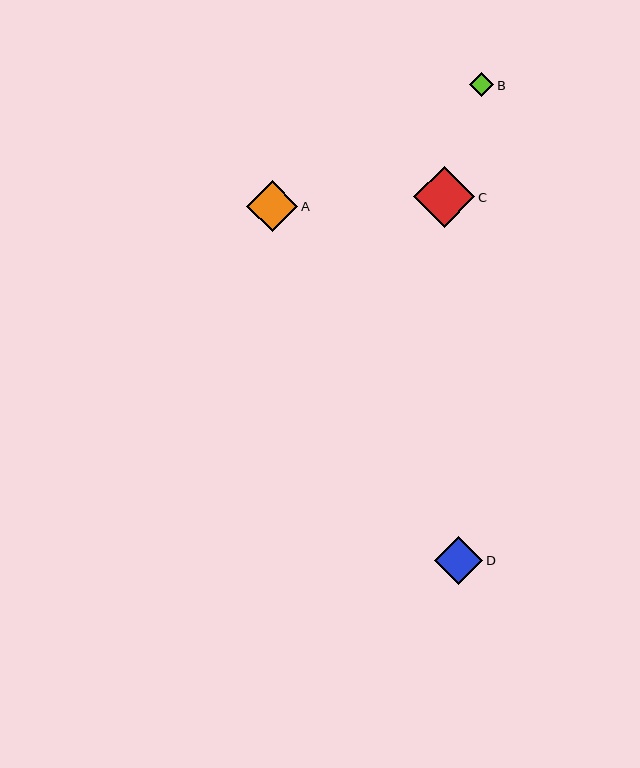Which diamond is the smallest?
Diamond B is the smallest with a size of approximately 24 pixels.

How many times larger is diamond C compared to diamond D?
Diamond C is approximately 1.3 times the size of diamond D.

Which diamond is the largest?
Diamond C is the largest with a size of approximately 61 pixels.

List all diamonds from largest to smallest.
From largest to smallest: C, A, D, B.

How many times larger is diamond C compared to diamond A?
Diamond C is approximately 1.2 times the size of diamond A.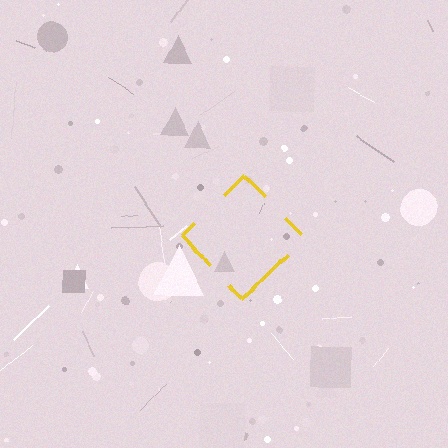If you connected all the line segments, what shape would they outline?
They would outline a diamond.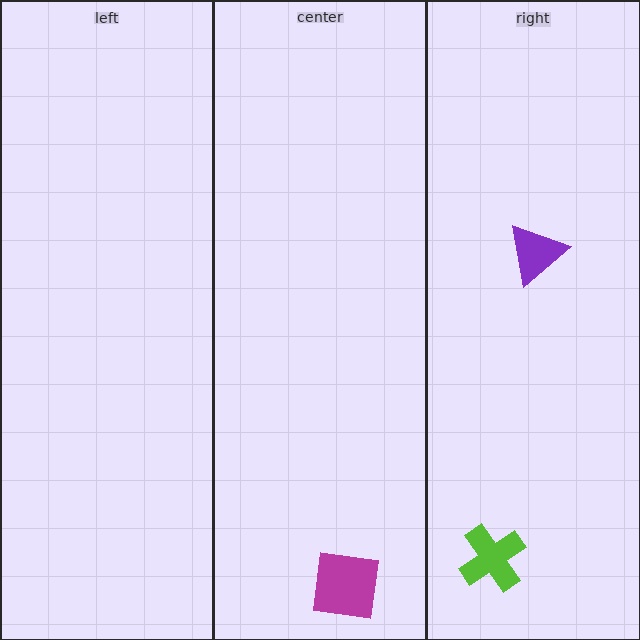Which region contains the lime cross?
The right region.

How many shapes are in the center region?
1.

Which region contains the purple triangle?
The right region.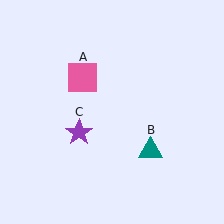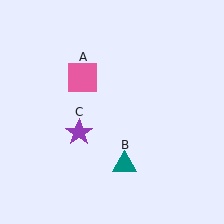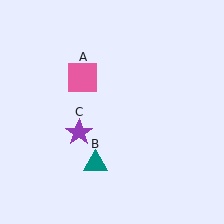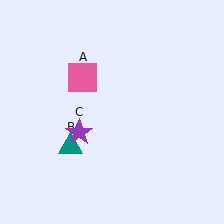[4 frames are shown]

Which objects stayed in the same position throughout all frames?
Pink square (object A) and purple star (object C) remained stationary.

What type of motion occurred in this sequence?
The teal triangle (object B) rotated clockwise around the center of the scene.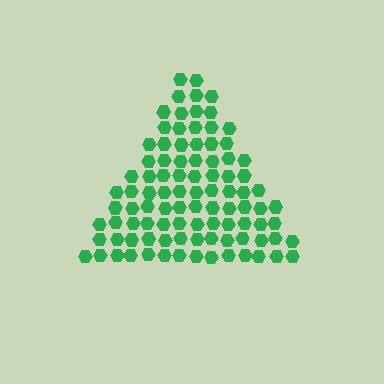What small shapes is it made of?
It is made of small hexagons.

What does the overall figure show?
The overall figure shows a triangle.